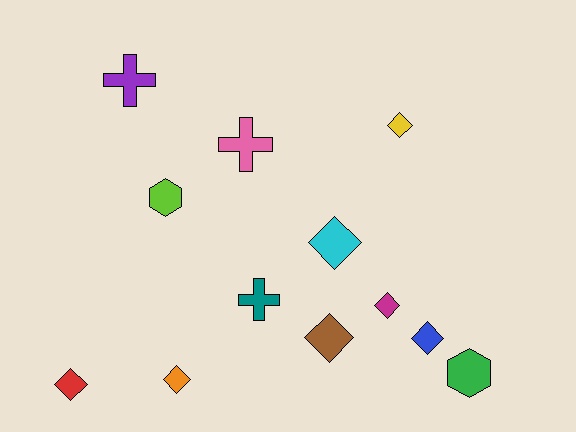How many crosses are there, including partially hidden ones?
There are 3 crosses.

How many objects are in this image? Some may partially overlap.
There are 12 objects.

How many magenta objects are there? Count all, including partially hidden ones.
There is 1 magenta object.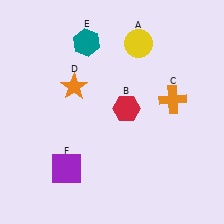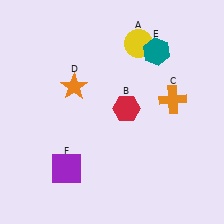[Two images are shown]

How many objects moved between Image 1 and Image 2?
1 object moved between the two images.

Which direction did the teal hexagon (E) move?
The teal hexagon (E) moved right.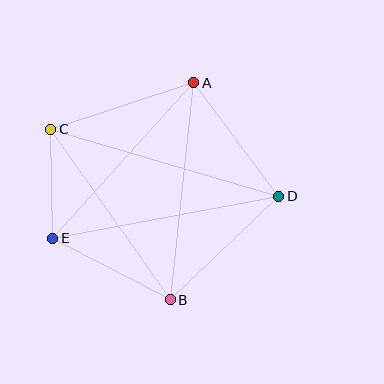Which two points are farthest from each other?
Points C and D are farthest from each other.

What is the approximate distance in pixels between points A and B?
The distance between A and B is approximately 218 pixels.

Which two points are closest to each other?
Points C and E are closest to each other.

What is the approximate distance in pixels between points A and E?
The distance between A and E is approximately 210 pixels.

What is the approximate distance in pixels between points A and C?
The distance between A and C is approximately 150 pixels.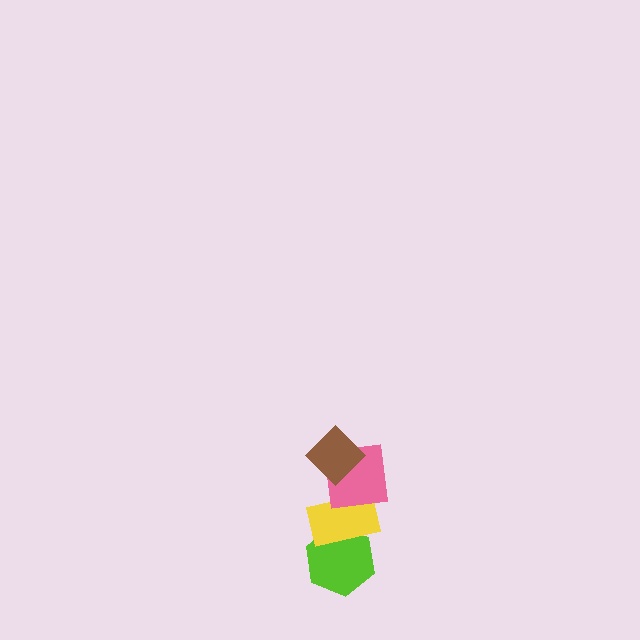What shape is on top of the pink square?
The brown diamond is on top of the pink square.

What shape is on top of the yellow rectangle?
The pink square is on top of the yellow rectangle.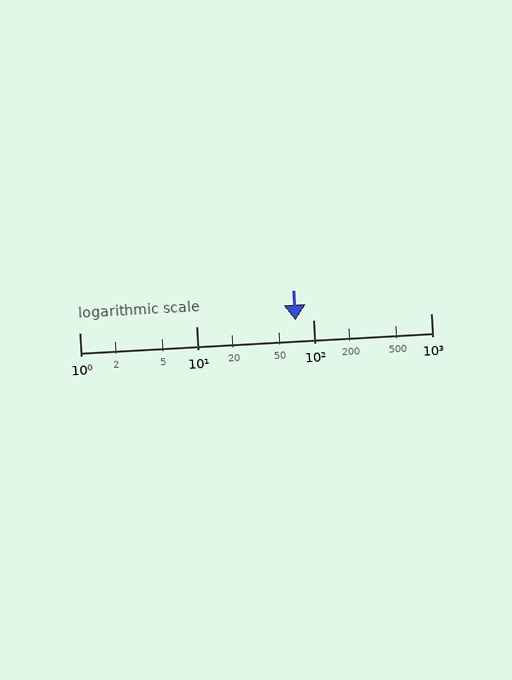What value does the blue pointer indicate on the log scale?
The pointer indicates approximately 70.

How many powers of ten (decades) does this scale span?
The scale spans 3 decades, from 1 to 1000.